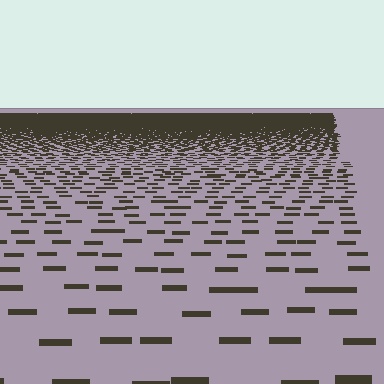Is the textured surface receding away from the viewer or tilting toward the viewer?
The surface is receding away from the viewer. Texture elements get smaller and denser toward the top.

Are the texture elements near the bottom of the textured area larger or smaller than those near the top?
Larger. Near the bottom, elements are closer to the viewer and appear at a bigger on-screen size.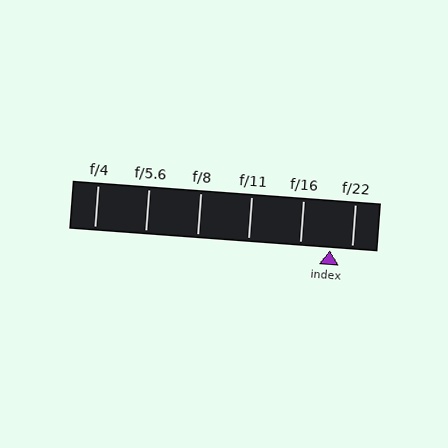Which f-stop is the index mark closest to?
The index mark is closest to f/22.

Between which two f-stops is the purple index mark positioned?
The index mark is between f/16 and f/22.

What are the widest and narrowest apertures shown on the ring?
The widest aperture shown is f/4 and the narrowest is f/22.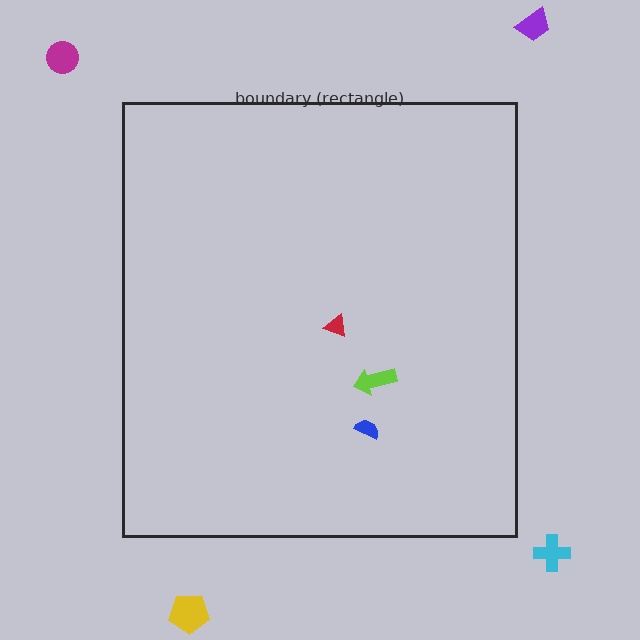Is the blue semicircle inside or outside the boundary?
Inside.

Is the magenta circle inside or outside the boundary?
Outside.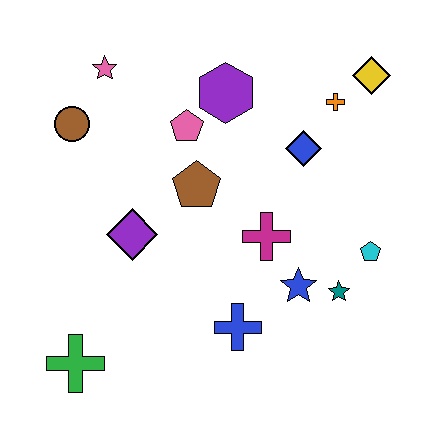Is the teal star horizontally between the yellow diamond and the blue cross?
Yes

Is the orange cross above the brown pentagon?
Yes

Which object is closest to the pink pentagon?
The purple hexagon is closest to the pink pentagon.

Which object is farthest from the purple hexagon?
The green cross is farthest from the purple hexagon.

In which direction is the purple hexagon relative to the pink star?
The purple hexagon is to the right of the pink star.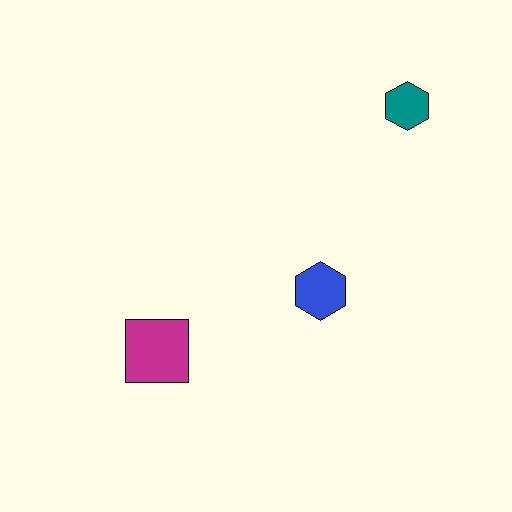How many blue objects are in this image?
There is 1 blue object.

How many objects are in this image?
There are 3 objects.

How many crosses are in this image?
There are no crosses.